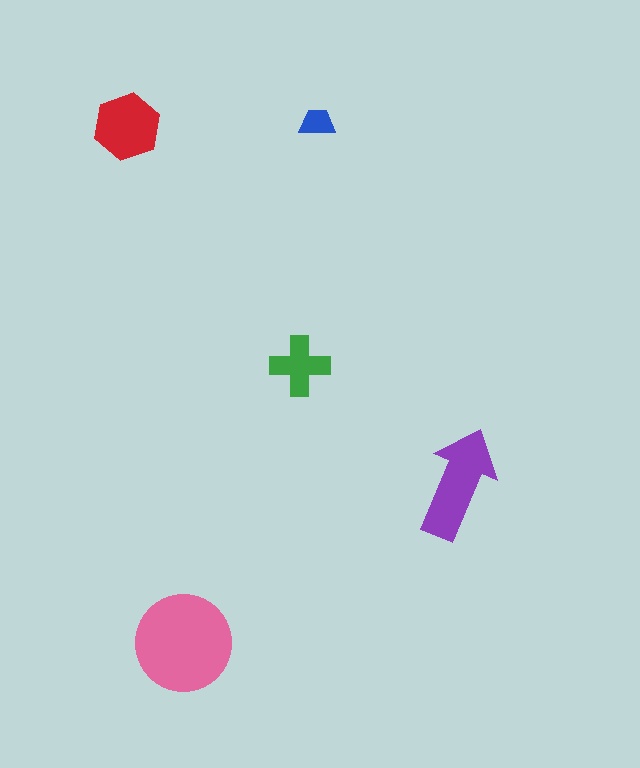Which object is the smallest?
The blue trapezoid.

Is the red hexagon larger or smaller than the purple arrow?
Smaller.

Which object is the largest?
The pink circle.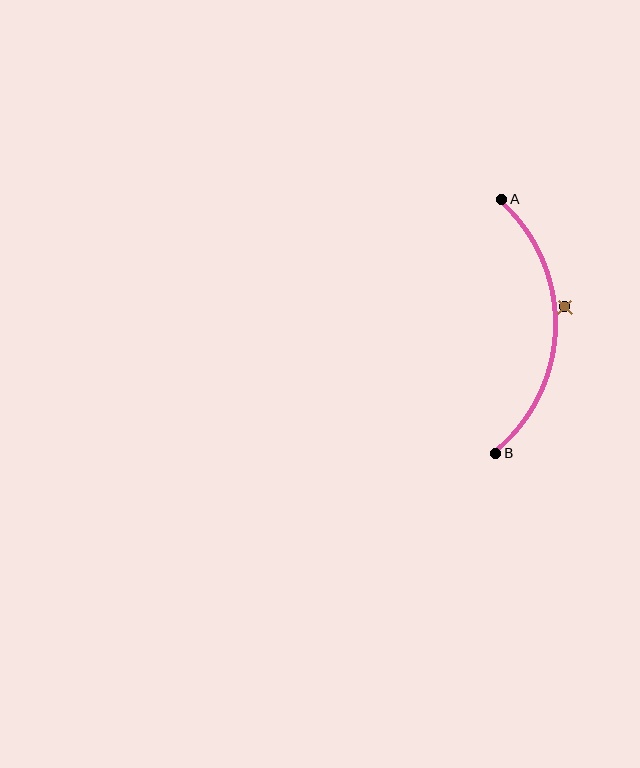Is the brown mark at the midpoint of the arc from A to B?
No — the brown mark does not lie on the arc at all. It sits slightly outside the curve.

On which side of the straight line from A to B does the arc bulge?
The arc bulges to the right of the straight line connecting A and B.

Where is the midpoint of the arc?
The arc midpoint is the point on the curve farthest from the straight line joining A and B. It sits to the right of that line.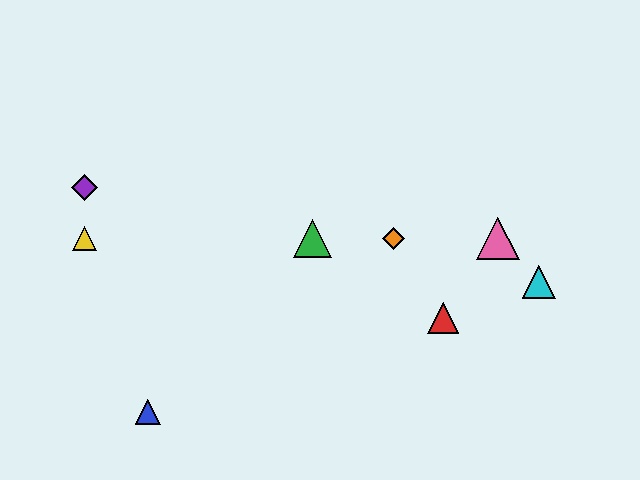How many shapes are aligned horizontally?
4 shapes (the green triangle, the yellow triangle, the orange diamond, the pink triangle) are aligned horizontally.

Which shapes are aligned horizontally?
The green triangle, the yellow triangle, the orange diamond, the pink triangle are aligned horizontally.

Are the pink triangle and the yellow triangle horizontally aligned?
Yes, both are at y≈239.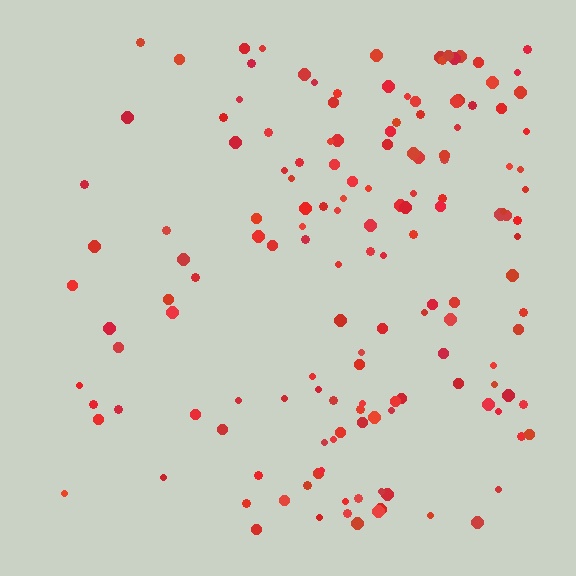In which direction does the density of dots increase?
From left to right, with the right side densest.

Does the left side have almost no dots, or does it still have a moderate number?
Still a moderate number, just noticeably fewer than the right.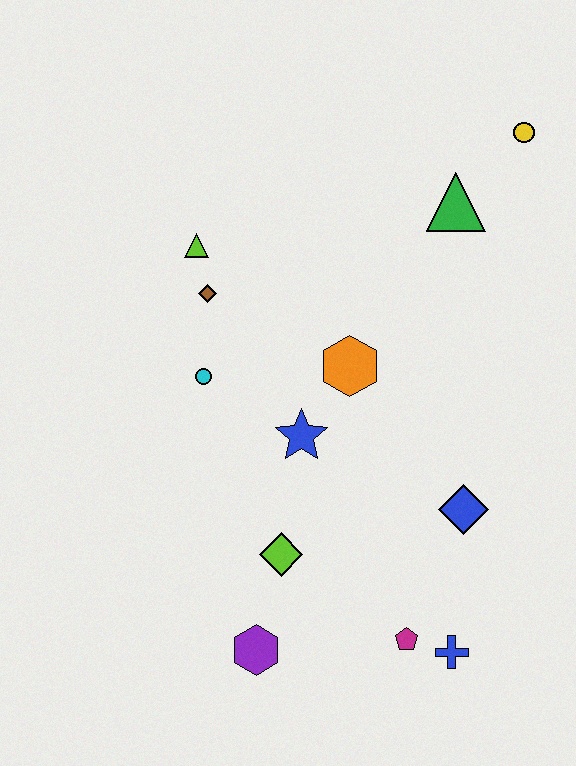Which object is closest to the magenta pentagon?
The blue cross is closest to the magenta pentagon.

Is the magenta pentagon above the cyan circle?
No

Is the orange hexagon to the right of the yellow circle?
No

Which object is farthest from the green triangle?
The purple hexagon is farthest from the green triangle.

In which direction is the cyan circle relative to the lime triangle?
The cyan circle is below the lime triangle.